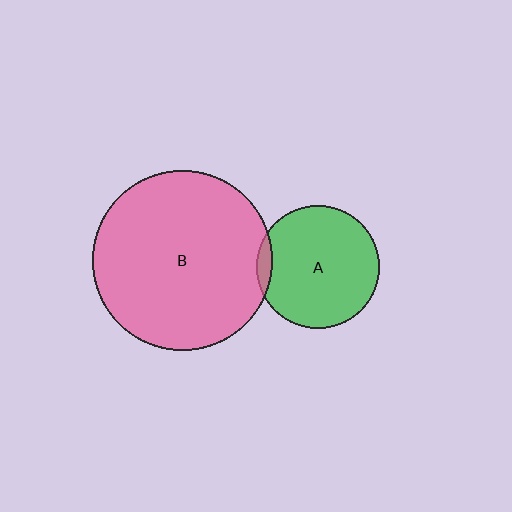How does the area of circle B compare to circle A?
Approximately 2.1 times.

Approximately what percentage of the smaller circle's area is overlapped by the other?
Approximately 5%.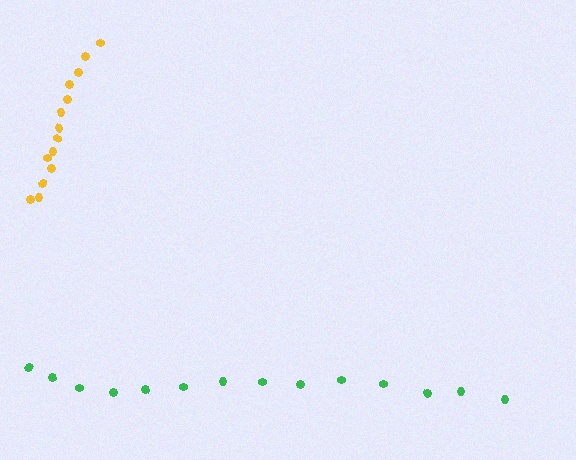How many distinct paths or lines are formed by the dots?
There are 2 distinct paths.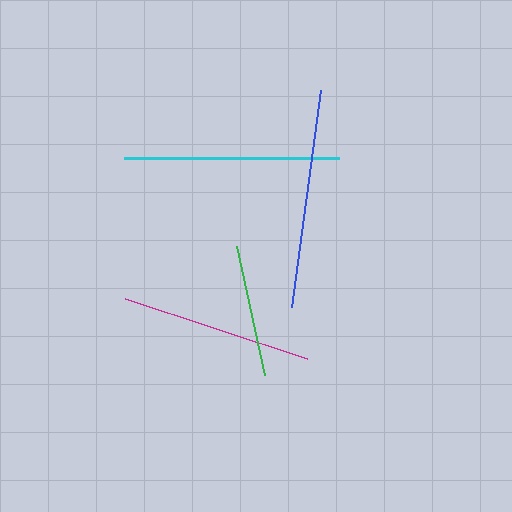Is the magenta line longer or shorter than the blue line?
The blue line is longer than the magenta line.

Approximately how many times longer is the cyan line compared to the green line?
The cyan line is approximately 1.6 times the length of the green line.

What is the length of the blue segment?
The blue segment is approximately 219 pixels long.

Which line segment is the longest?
The blue line is the longest at approximately 219 pixels.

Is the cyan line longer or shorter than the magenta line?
The cyan line is longer than the magenta line.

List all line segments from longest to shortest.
From longest to shortest: blue, cyan, magenta, green.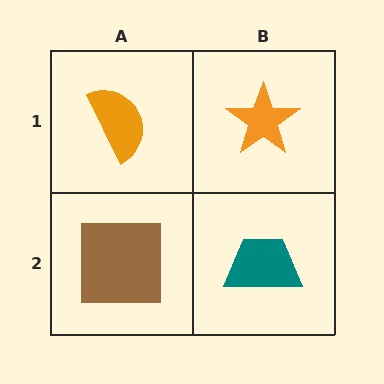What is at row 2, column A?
A brown square.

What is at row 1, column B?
An orange star.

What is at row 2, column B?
A teal trapezoid.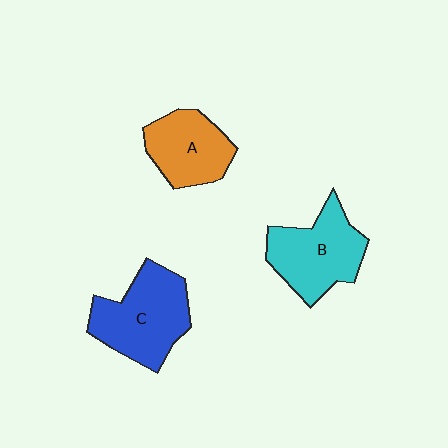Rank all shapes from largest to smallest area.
From largest to smallest: C (blue), B (cyan), A (orange).